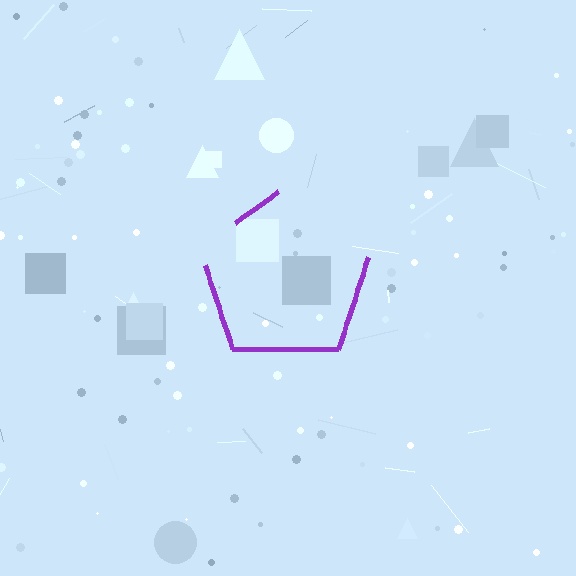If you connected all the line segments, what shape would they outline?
They would outline a pentagon.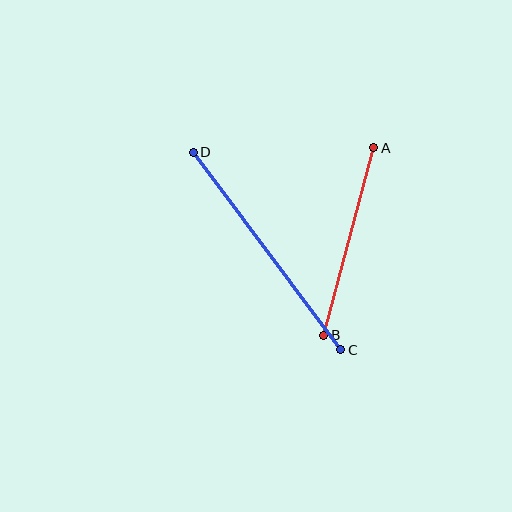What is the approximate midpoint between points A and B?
The midpoint is at approximately (349, 242) pixels.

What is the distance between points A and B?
The distance is approximately 194 pixels.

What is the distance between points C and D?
The distance is approximately 247 pixels.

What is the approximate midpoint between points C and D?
The midpoint is at approximately (267, 251) pixels.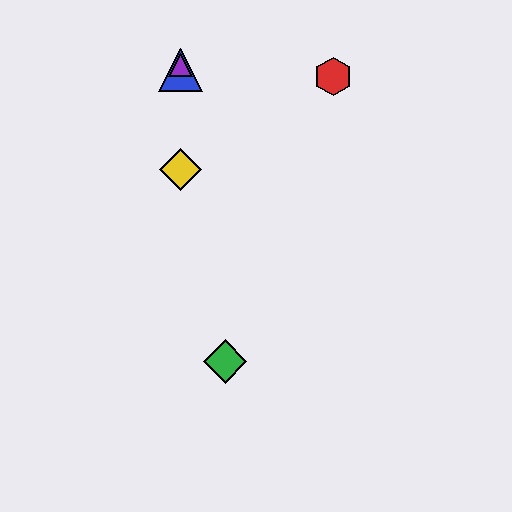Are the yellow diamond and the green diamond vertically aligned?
No, the yellow diamond is at x≈180 and the green diamond is at x≈225.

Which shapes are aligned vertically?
The blue triangle, the yellow diamond, the purple triangle are aligned vertically.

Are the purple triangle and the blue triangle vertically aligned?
Yes, both are at x≈180.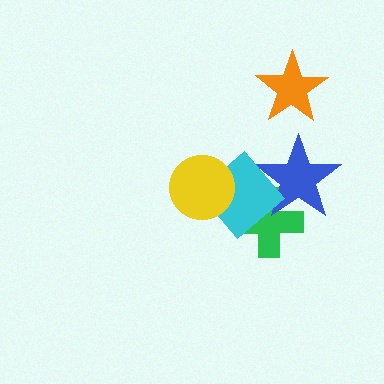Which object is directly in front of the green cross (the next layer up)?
The blue star is directly in front of the green cross.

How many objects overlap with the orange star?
0 objects overlap with the orange star.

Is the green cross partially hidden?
Yes, it is partially covered by another shape.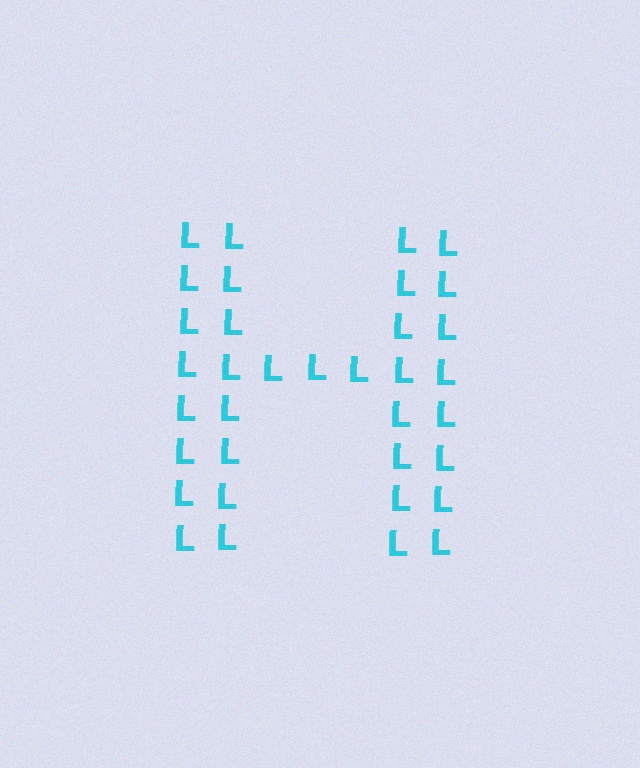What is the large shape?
The large shape is the letter H.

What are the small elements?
The small elements are letter L's.